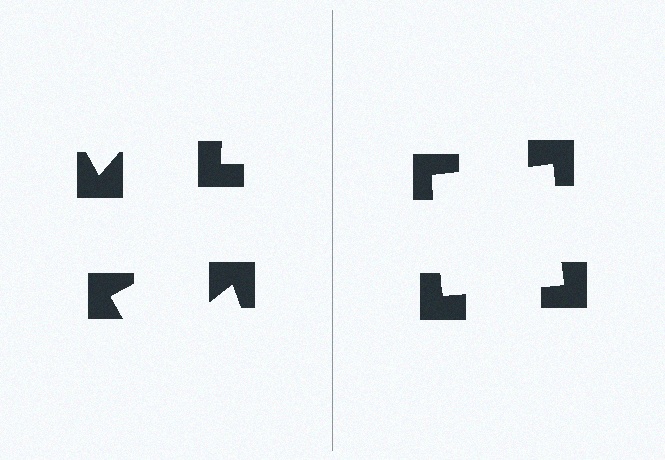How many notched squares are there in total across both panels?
8 — 4 on each side.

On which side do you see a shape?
An illusory square appears on the right side. On the left side the wedge cuts are rotated, so no coherent shape forms.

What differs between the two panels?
The notched squares are positioned identically on both sides; only the wedge orientations differ. On the right they align to a square; on the left they are misaligned.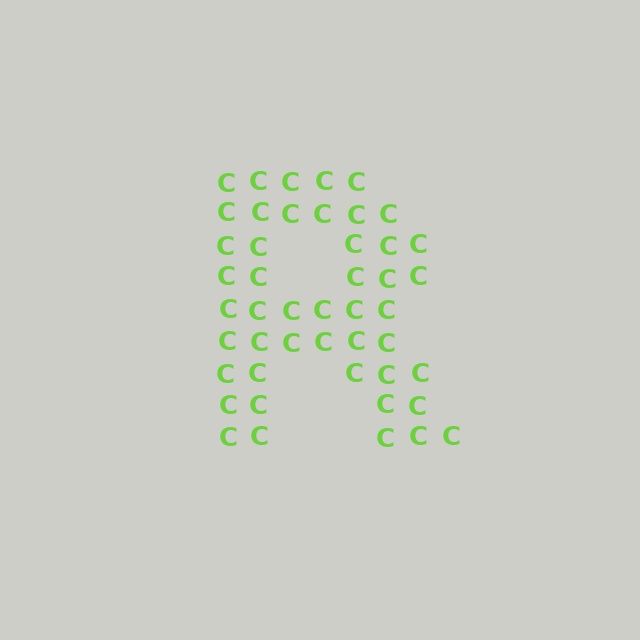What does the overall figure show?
The overall figure shows the letter R.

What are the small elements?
The small elements are letter C's.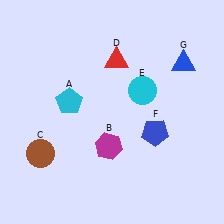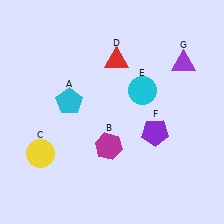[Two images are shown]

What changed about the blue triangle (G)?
In Image 1, G is blue. In Image 2, it changed to purple.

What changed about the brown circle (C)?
In Image 1, C is brown. In Image 2, it changed to yellow.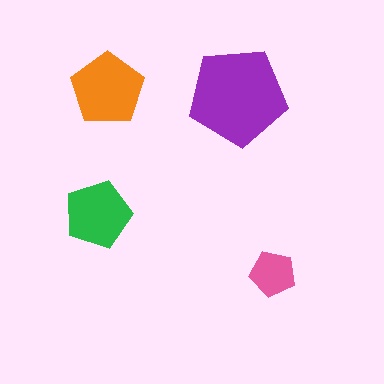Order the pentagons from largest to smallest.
the purple one, the orange one, the green one, the pink one.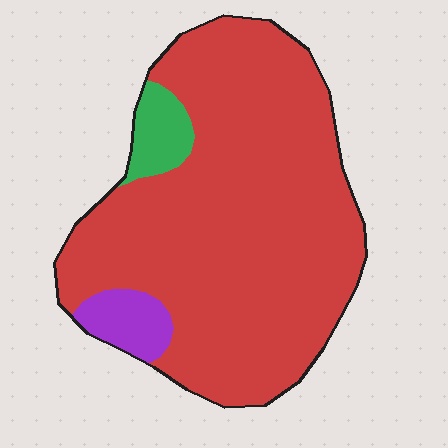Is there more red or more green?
Red.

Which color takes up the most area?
Red, at roughly 90%.